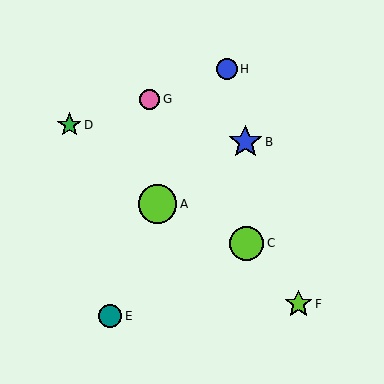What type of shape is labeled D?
Shape D is a green star.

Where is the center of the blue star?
The center of the blue star is at (245, 142).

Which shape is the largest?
The lime circle (labeled A) is the largest.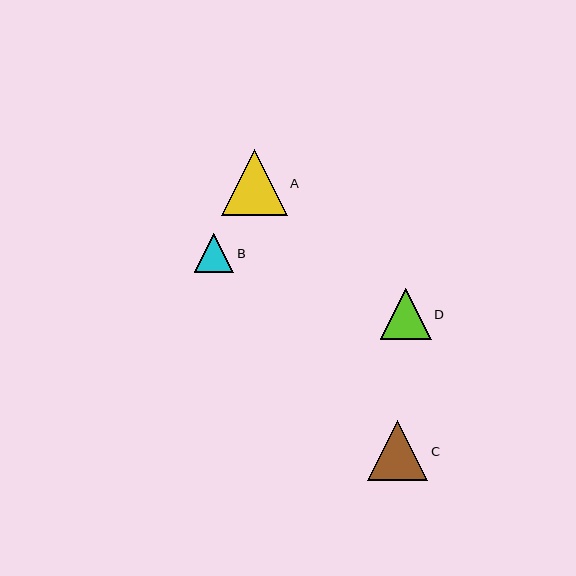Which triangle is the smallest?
Triangle B is the smallest with a size of approximately 39 pixels.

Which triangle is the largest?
Triangle A is the largest with a size of approximately 66 pixels.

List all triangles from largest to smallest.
From largest to smallest: A, C, D, B.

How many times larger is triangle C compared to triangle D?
Triangle C is approximately 1.2 times the size of triangle D.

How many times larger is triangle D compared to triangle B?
Triangle D is approximately 1.3 times the size of triangle B.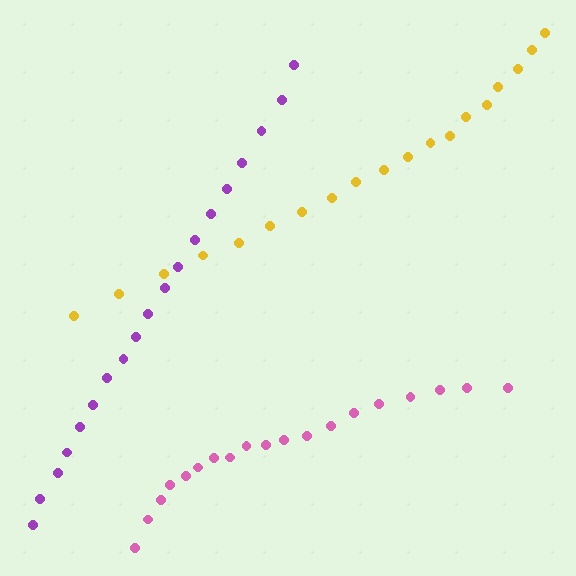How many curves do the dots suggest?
There are 3 distinct paths.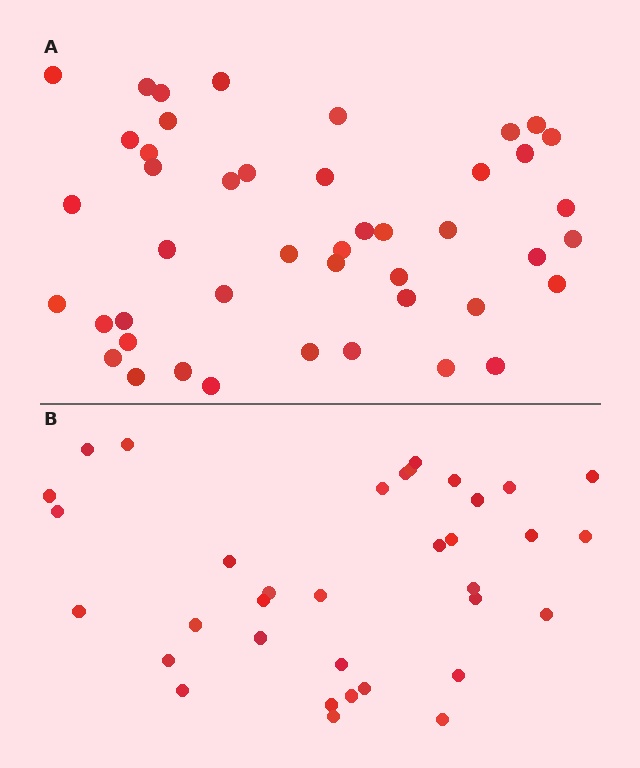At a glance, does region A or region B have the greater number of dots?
Region A (the top region) has more dots.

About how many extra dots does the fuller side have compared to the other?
Region A has roughly 10 or so more dots than region B.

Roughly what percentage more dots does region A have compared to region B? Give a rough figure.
About 30% more.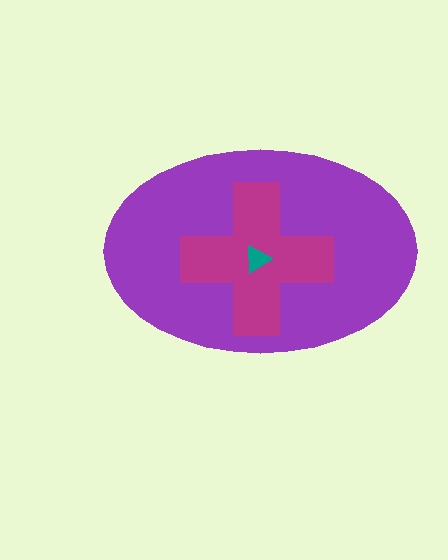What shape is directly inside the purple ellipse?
The magenta cross.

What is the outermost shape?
The purple ellipse.